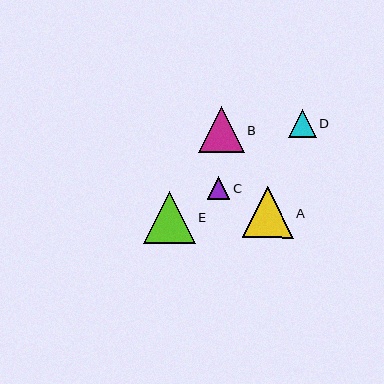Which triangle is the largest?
Triangle E is the largest with a size of approximately 52 pixels.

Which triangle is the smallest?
Triangle C is the smallest with a size of approximately 22 pixels.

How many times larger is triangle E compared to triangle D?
Triangle E is approximately 1.9 times the size of triangle D.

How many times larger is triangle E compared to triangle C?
Triangle E is approximately 2.3 times the size of triangle C.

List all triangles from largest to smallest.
From largest to smallest: E, A, B, D, C.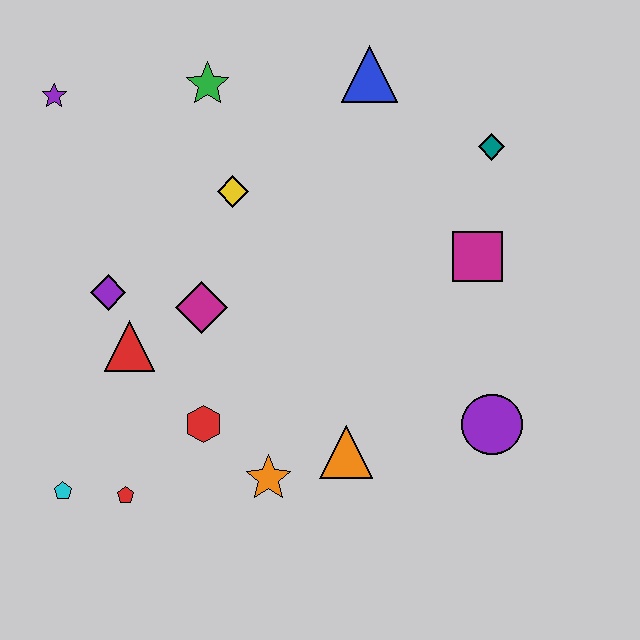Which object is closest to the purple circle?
The orange triangle is closest to the purple circle.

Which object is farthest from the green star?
The purple circle is farthest from the green star.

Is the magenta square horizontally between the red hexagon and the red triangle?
No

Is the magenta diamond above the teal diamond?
No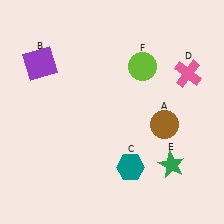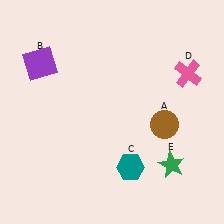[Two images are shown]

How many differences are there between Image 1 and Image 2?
There is 1 difference between the two images.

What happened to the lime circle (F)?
The lime circle (F) was removed in Image 2. It was in the top-right area of Image 1.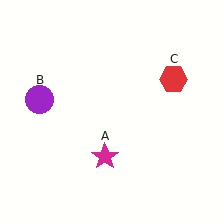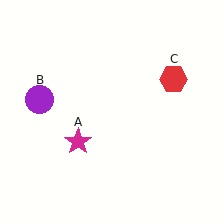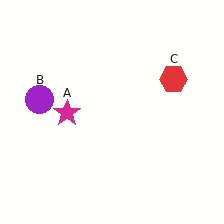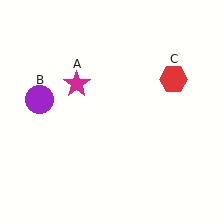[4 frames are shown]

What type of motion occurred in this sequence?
The magenta star (object A) rotated clockwise around the center of the scene.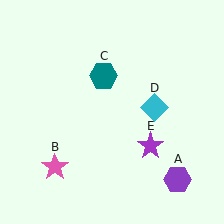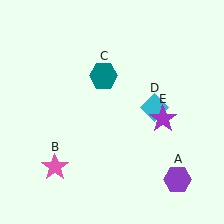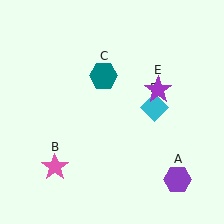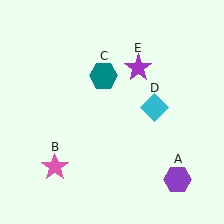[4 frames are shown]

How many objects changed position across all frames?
1 object changed position: purple star (object E).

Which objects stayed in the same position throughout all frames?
Purple hexagon (object A) and pink star (object B) and teal hexagon (object C) and cyan diamond (object D) remained stationary.